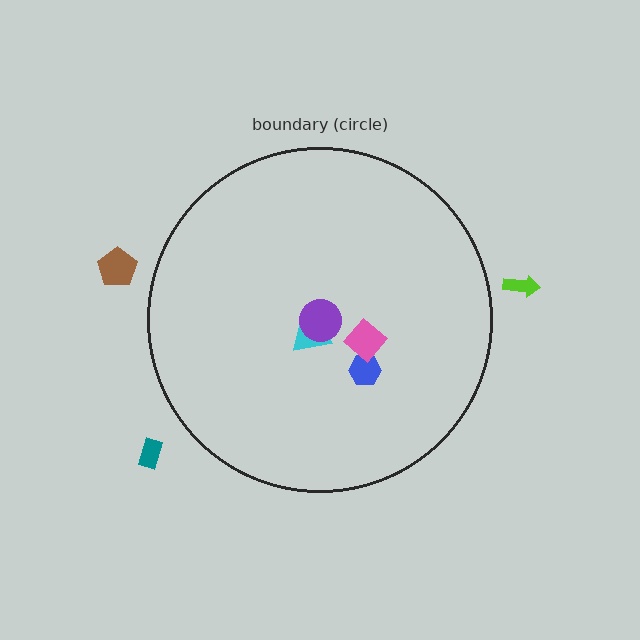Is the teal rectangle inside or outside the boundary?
Outside.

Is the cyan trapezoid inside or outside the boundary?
Inside.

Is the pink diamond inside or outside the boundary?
Inside.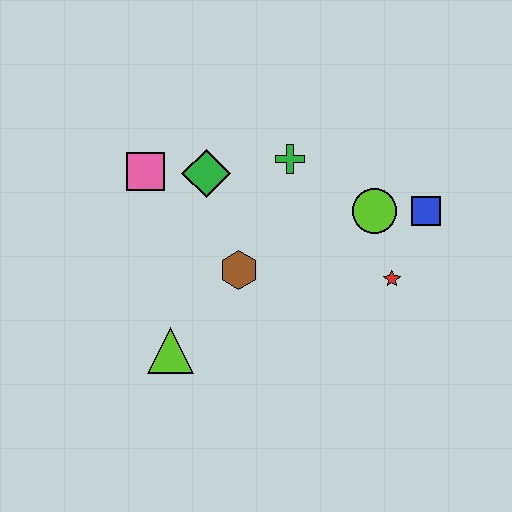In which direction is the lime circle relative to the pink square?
The lime circle is to the right of the pink square.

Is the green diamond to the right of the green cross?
No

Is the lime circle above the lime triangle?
Yes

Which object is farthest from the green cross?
The lime triangle is farthest from the green cross.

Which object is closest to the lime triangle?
The brown hexagon is closest to the lime triangle.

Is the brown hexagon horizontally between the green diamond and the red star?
Yes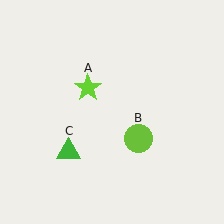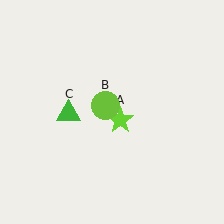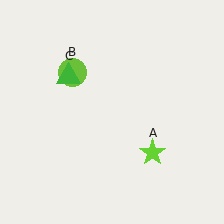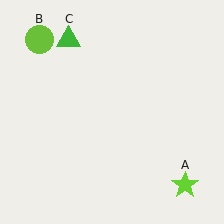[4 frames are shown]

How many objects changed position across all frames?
3 objects changed position: lime star (object A), lime circle (object B), green triangle (object C).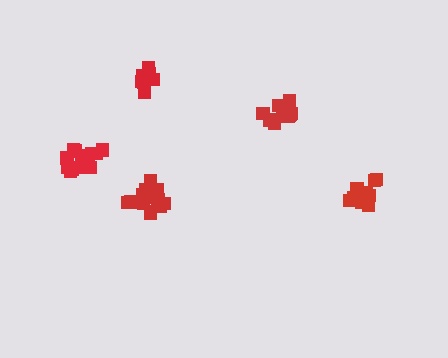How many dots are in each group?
Group 1: 10 dots, Group 2: 11 dots, Group 3: 12 dots, Group 4: 15 dots, Group 5: 13 dots (61 total).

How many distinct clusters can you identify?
There are 5 distinct clusters.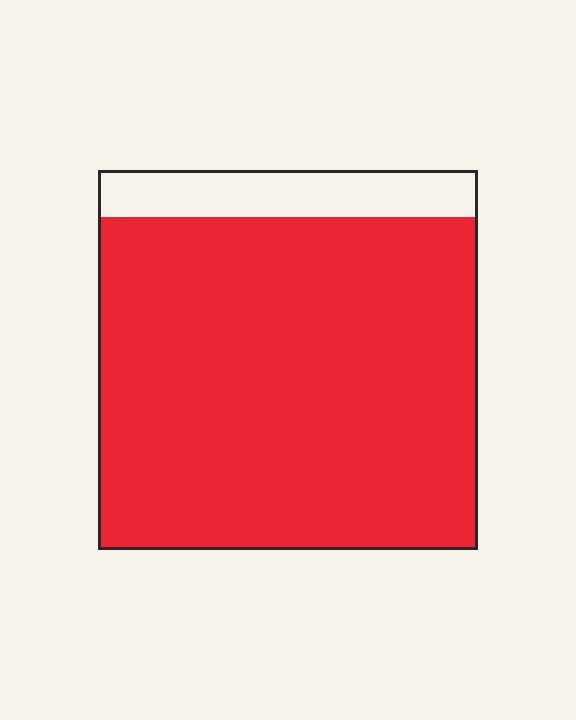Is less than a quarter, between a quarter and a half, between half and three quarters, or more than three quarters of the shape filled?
More than three quarters.